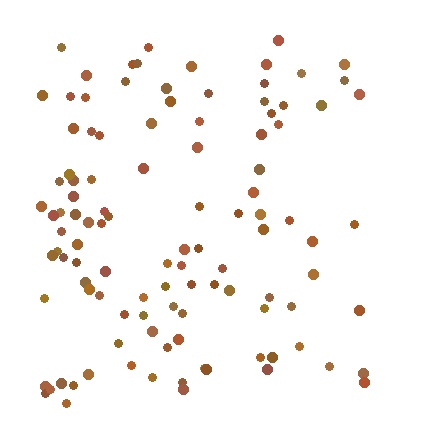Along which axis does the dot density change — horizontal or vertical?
Horizontal.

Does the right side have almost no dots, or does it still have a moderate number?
Still a moderate number, just noticeably fewer than the left.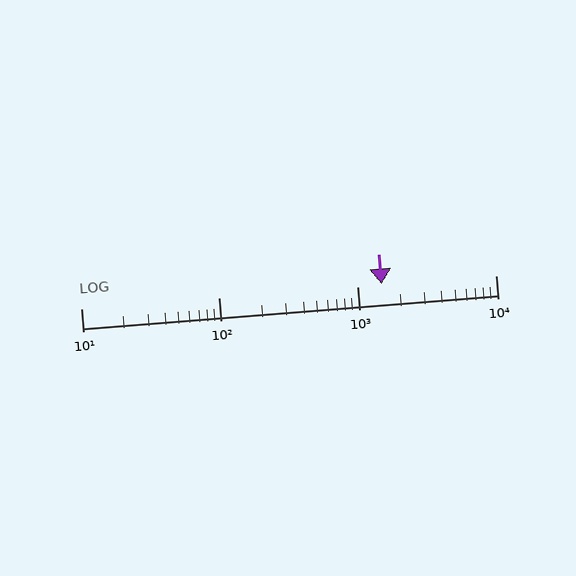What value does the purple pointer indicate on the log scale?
The pointer indicates approximately 1500.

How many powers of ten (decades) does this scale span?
The scale spans 3 decades, from 10 to 10000.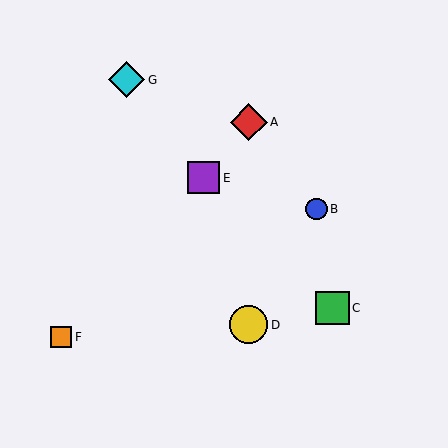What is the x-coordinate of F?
Object F is at x≈61.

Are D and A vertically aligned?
Yes, both are at x≈249.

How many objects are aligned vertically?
2 objects (A, D) are aligned vertically.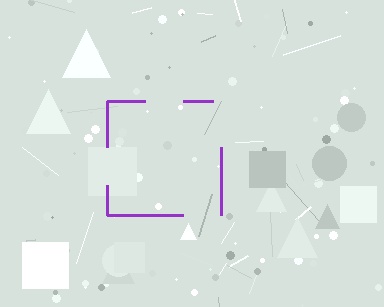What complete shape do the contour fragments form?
The contour fragments form a square.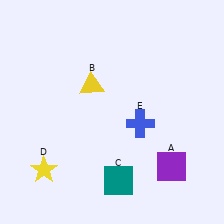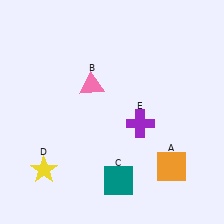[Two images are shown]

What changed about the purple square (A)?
In Image 1, A is purple. In Image 2, it changed to orange.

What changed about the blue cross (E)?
In Image 1, E is blue. In Image 2, it changed to purple.